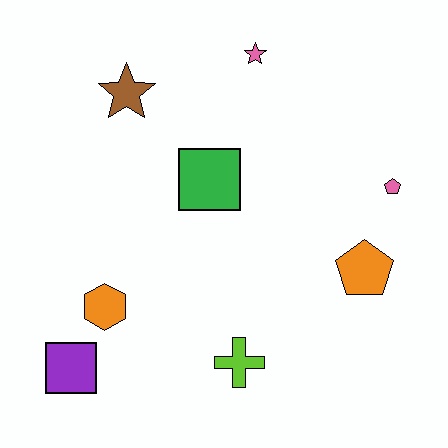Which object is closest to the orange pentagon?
The pink pentagon is closest to the orange pentagon.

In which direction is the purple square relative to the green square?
The purple square is below the green square.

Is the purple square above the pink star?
No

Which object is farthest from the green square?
The purple square is farthest from the green square.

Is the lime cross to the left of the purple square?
No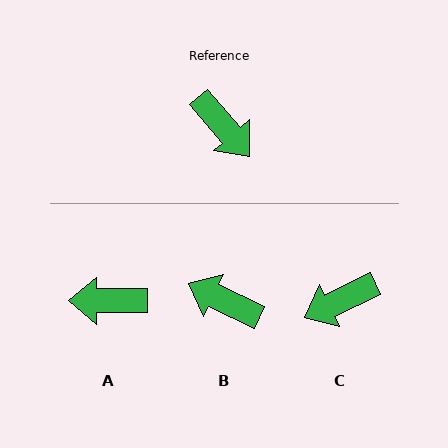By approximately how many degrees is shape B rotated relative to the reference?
Approximately 157 degrees clockwise.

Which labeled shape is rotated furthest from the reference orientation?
B, about 157 degrees away.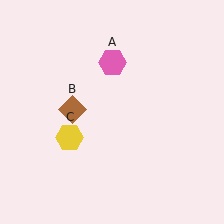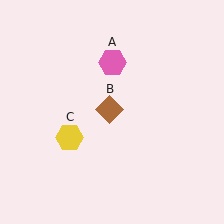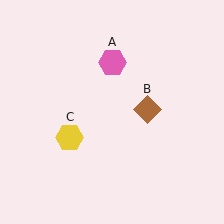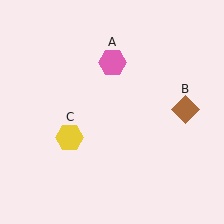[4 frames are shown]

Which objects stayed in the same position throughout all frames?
Pink hexagon (object A) and yellow hexagon (object C) remained stationary.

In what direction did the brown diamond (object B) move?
The brown diamond (object B) moved right.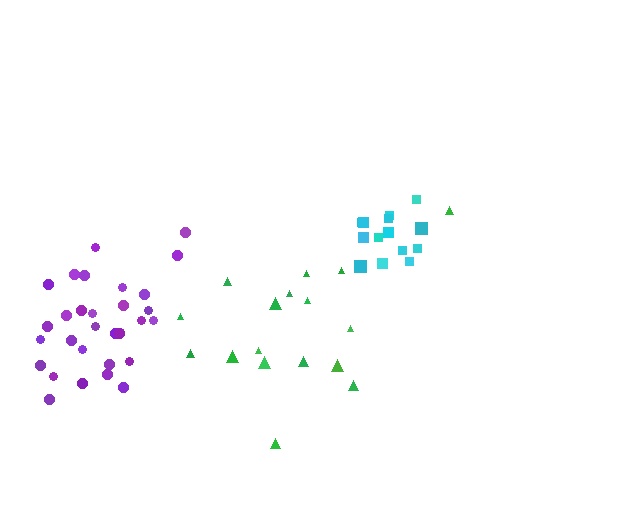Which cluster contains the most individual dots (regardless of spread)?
Purple (31).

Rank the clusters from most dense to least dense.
cyan, purple, green.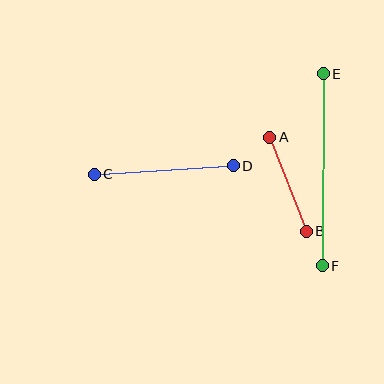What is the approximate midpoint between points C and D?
The midpoint is at approximately (164, 170) pixels.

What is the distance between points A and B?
The distance is approximately 101 pixels.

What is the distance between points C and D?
The distance is approximately 139 pixels.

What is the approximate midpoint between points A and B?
The midpoint is at approximately (288, 184) pixels.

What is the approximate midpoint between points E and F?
The midpoint is at approximately (323, 170) pixels.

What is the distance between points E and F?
The distance is approximately 192 pixels.